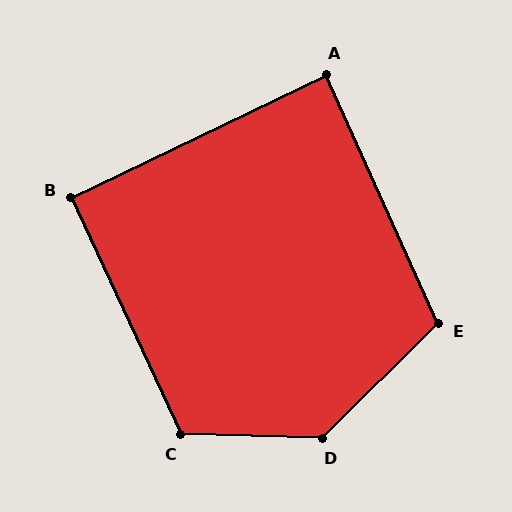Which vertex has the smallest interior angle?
A, at approximately 88 degrees.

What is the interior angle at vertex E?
Approximately 110 degrees (obtuse).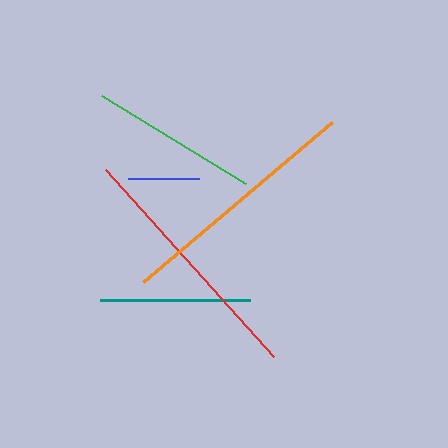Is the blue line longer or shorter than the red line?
The red line is longer than the blue line.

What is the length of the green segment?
The green segment is approximately 169 pixels long.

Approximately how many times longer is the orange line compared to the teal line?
The orange line is approximately 1.7 times the length of the teal line.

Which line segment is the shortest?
The blue line is the shortest at approximately 71 pixels.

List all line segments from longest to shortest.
From longest to shortest: red, orange, green, teal, blue.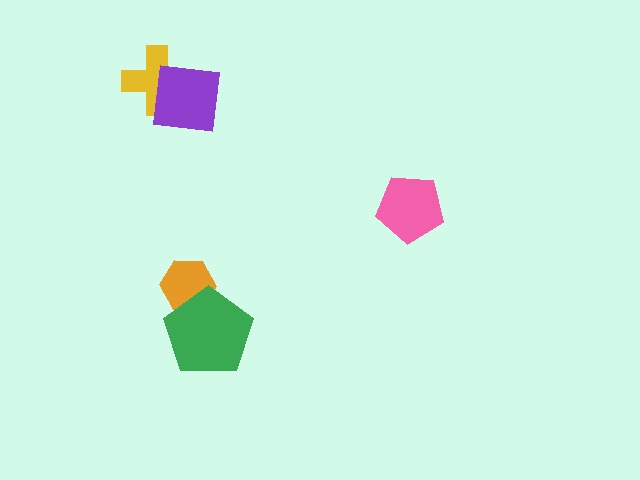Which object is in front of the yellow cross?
The purple square is in front of the yellow cross.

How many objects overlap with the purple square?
1 object overlaps with the purple square.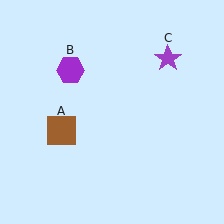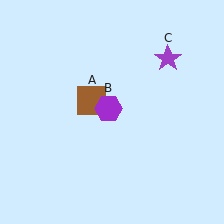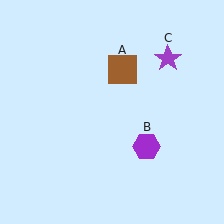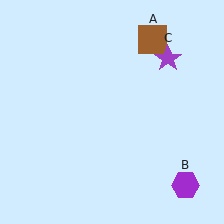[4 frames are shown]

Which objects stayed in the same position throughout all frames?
Purple star (object C) remained stationary.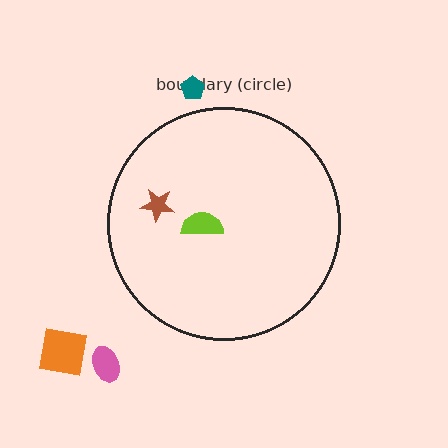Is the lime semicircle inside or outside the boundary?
Inside.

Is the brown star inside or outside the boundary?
Inside.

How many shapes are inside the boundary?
2 inside, 3 outside.